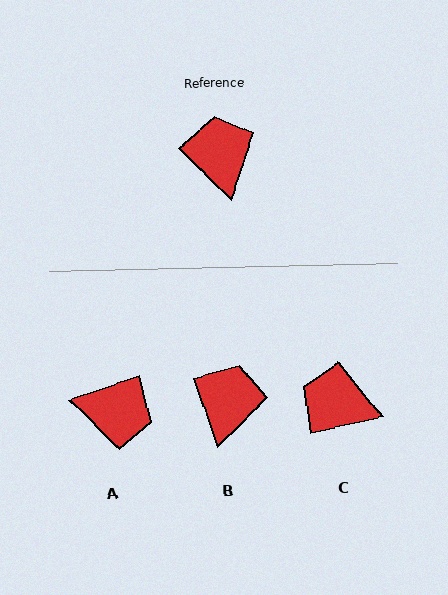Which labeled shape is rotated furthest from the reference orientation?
A, about 116 degrees away.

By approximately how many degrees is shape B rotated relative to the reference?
Approximately 26 degrees clockwise.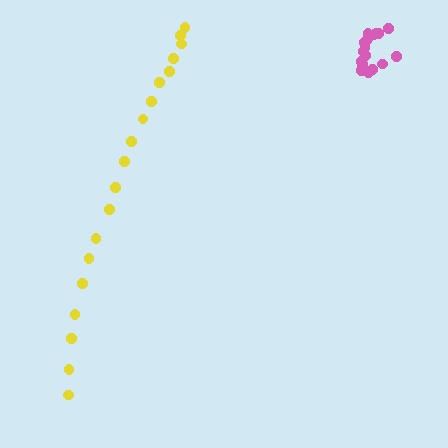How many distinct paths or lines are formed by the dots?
There are 2 distinct paths.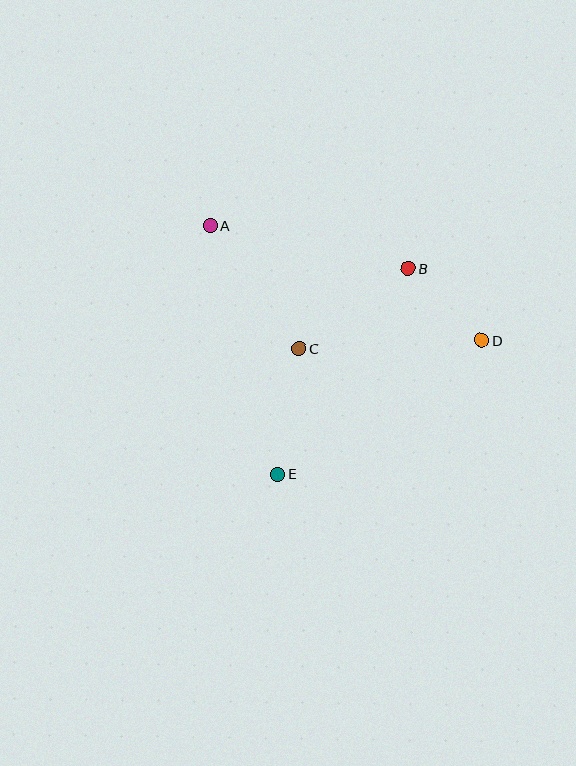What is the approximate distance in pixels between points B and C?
The distance between B and C is approximately 136 pixels.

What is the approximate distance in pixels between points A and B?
The distance between A and B is approximately 203 pixels.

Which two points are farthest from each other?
Points A and D are farthest from each other.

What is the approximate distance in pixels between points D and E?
The distance between D and E is approximately 244 pixels.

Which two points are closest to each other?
Points B and D are closest to each other.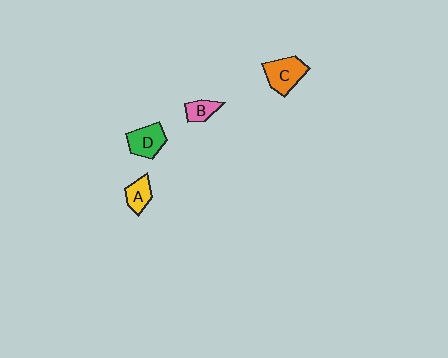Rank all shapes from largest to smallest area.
From largest to smallest: C (orange), D (green), A (yellow), B (pink).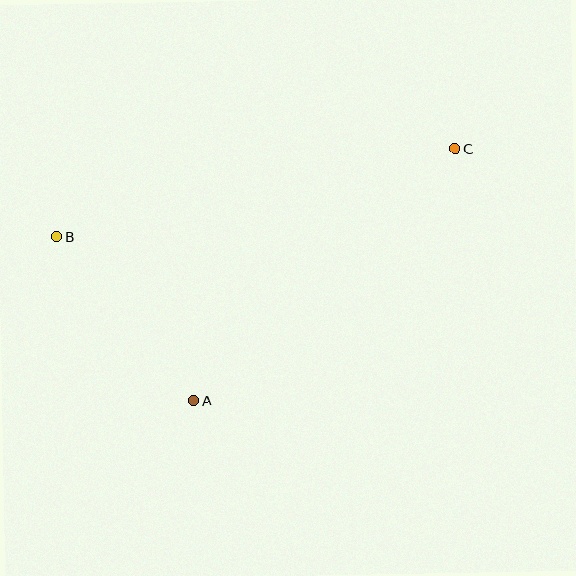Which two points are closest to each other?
Points A and B are closest to each other.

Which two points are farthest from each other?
Points B and C are farthest from each other.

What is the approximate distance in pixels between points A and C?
The distance between A and C is approximately 363 pixels.